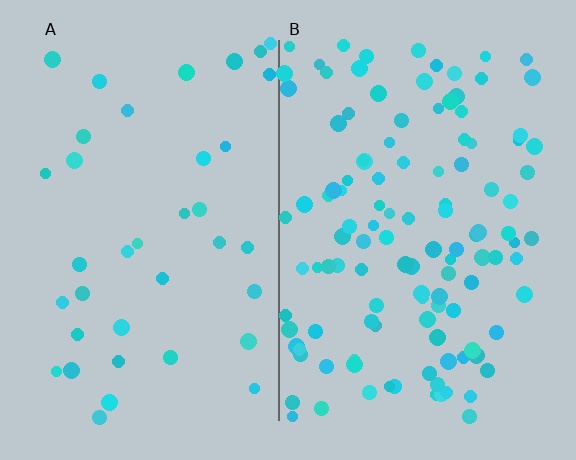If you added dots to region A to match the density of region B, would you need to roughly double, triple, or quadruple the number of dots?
Approximately triple.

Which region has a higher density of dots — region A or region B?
B (the right).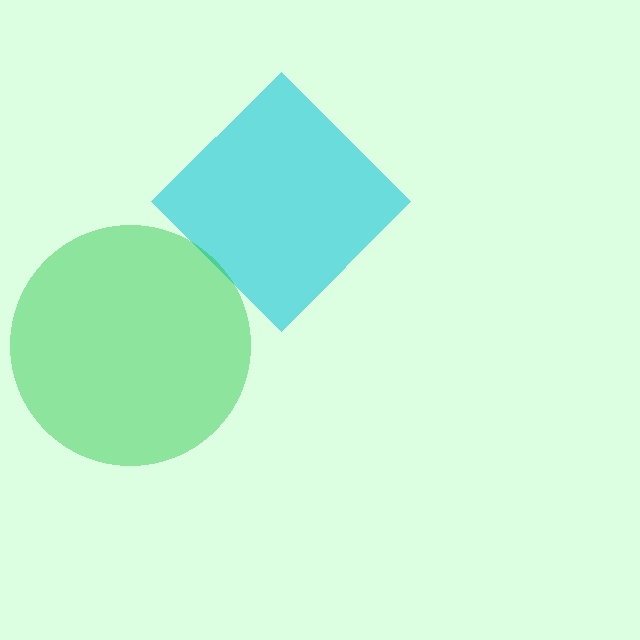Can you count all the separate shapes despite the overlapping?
Yes, there are 2 separate shapes.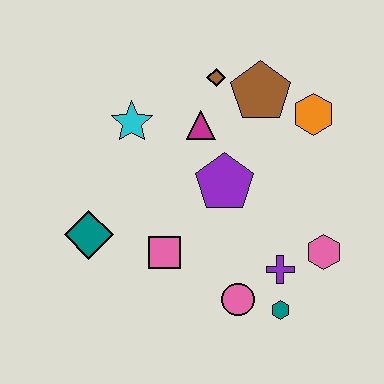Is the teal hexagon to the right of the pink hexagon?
No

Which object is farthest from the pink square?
The orange hexagon is farthest from the pink square.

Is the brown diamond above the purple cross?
Yes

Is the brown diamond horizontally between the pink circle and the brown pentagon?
No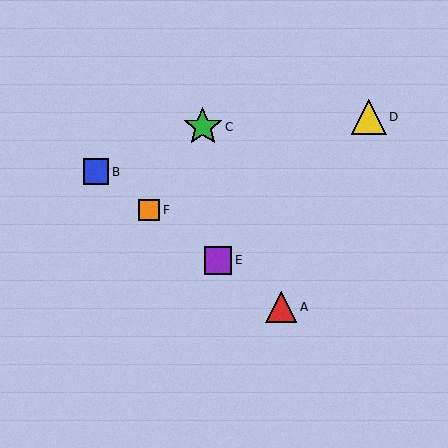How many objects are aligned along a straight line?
4 objects (A, B, E, F) are aligned along a straight line.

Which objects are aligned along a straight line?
Objects A, B, E, F are aligned along a straight line.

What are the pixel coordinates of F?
Object F is at (149, 210).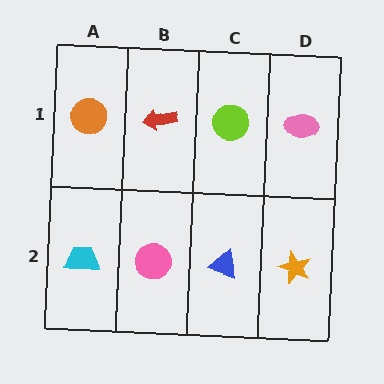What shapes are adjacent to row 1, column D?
An orange star (row 2, column D), a lime circle (row 1, column C).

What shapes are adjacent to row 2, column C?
A lime circle (row 1, column C), a pink circle (row 2, column B), an orange star (row 2, column D).